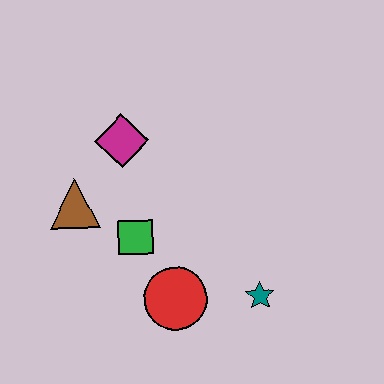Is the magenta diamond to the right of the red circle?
No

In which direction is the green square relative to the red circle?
The green square is above the red circle.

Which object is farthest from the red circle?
The magenta diamond is farthest from the red circle.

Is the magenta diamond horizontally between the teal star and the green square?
No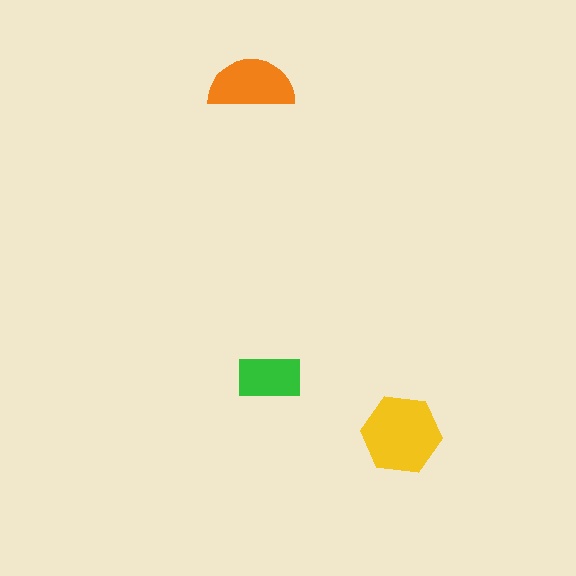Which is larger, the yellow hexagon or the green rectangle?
The yellow hexagon.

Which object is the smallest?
The green rectangle.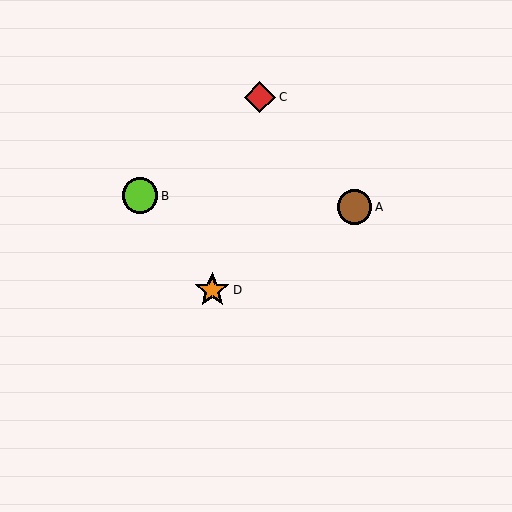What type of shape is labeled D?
Shape D is an orange star.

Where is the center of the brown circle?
The center of the brown circle is at (355, 207).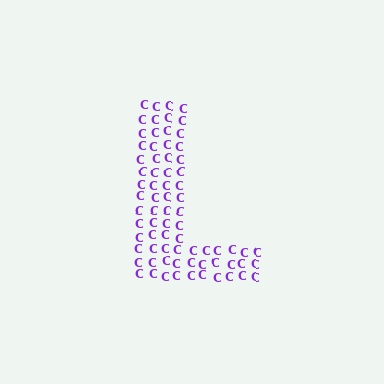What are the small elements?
The small elements are letter C's.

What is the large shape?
The large shape is the letter L.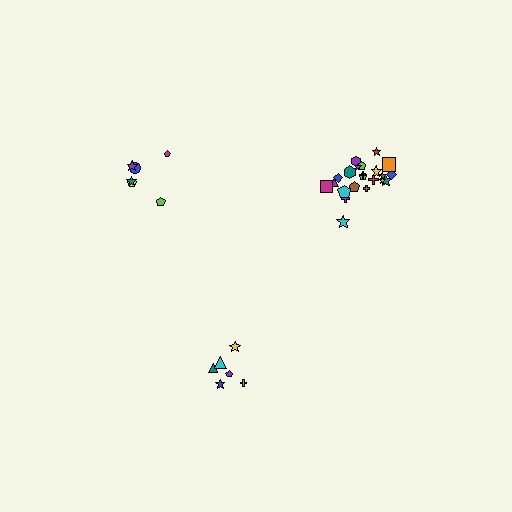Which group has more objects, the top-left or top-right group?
The top-right group.